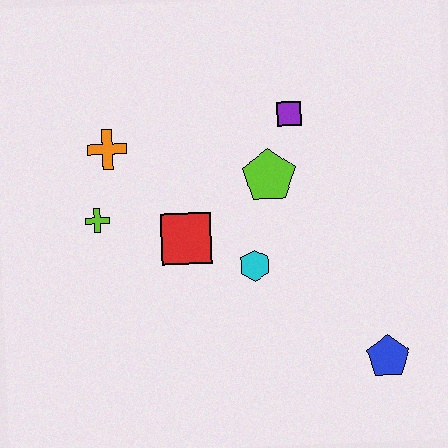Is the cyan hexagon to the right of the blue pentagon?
No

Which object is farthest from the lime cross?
The blue pentagon is farthest from the lime cross.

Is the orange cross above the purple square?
No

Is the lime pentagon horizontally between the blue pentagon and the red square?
Yes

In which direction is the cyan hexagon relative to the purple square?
The cyan hexagon is below the purple square.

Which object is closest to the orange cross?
The lime cross is closest to the orange cross.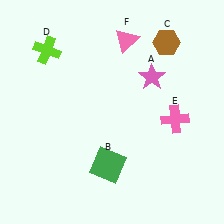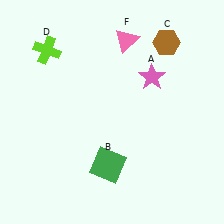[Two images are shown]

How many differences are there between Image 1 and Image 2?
There is 1 difference between the two images.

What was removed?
The pink cross (E) was removed in Image 2.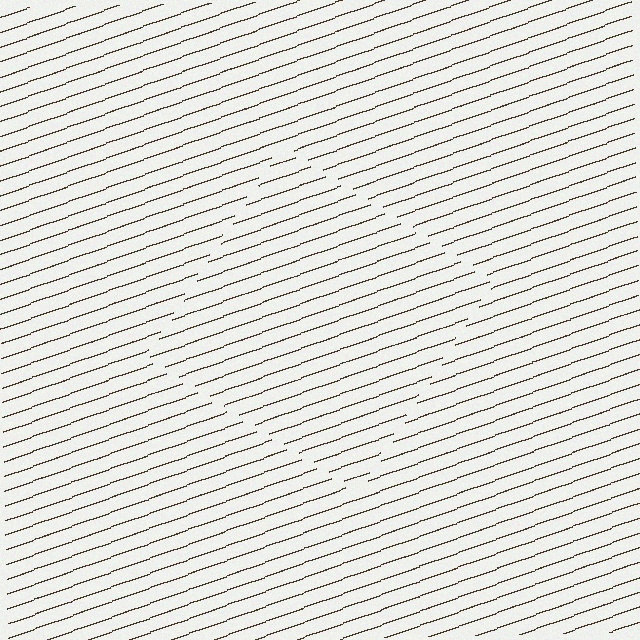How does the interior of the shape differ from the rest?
The interior of the shape contains the same grating, shifted by half a period — the contour is defined by the phase discontinuity where line-ends from the inner and outer gratings abut.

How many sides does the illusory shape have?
4 sides — the line-ends trace a square.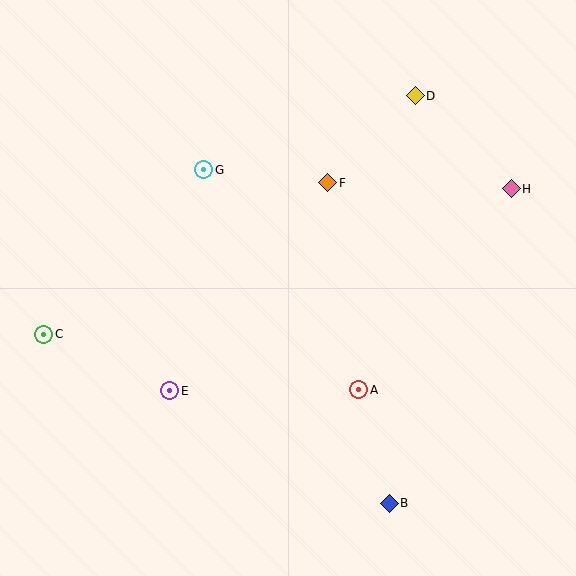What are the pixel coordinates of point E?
Point E is at (170, 391).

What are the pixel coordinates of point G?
Point G is at (204, 170).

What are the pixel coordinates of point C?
Point C is at (44, 334).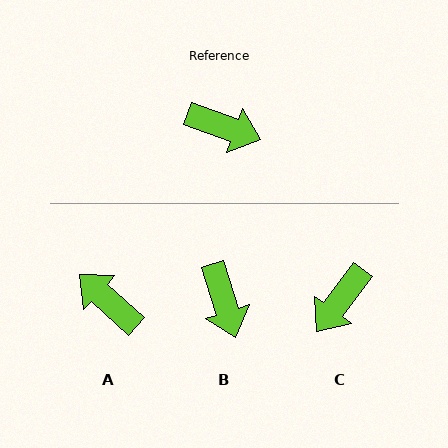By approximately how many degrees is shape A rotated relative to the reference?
Approximately 158 degrees counter-clockwise.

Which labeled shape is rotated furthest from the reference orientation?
A, about 158 degrees away.